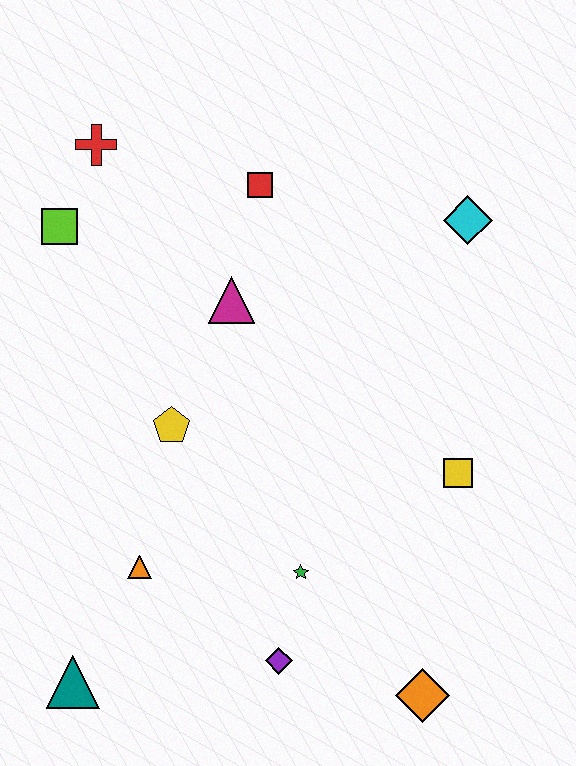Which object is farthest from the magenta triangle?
The orange diamond is farthest from the magenta triangle.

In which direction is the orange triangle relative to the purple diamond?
The orange triangle is to the left of the purple diamond.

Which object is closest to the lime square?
The red cross is closest to the lime square.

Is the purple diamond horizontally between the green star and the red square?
Yes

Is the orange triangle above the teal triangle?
Yes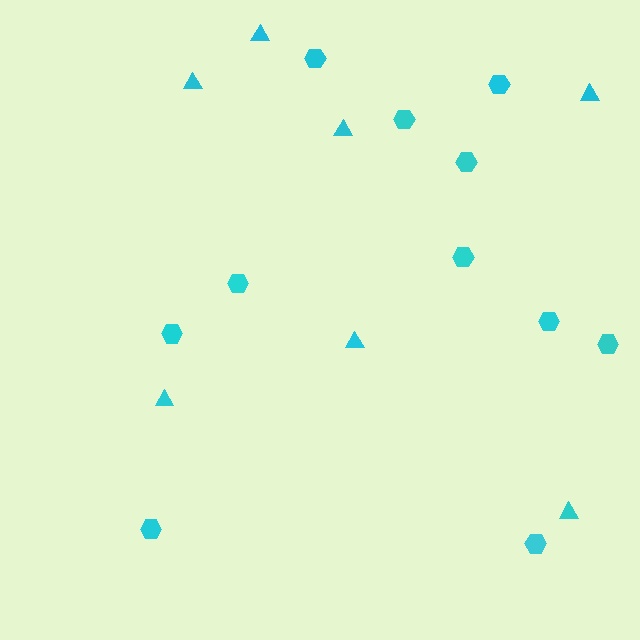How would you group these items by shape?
There are 2 groups: one group of hexagons (11) and one group of triangles (7).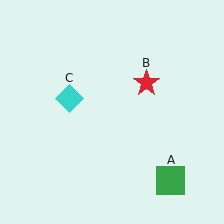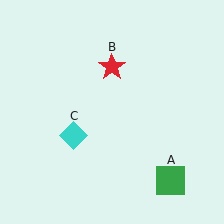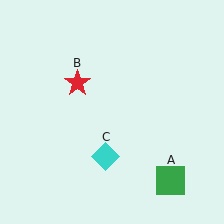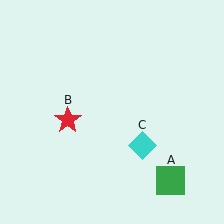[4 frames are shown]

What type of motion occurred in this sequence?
The red star (object B), cyan diamond (object C) rotated counterclockwise around the center of the scene.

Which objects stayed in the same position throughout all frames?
Green square (object A) remained stationary.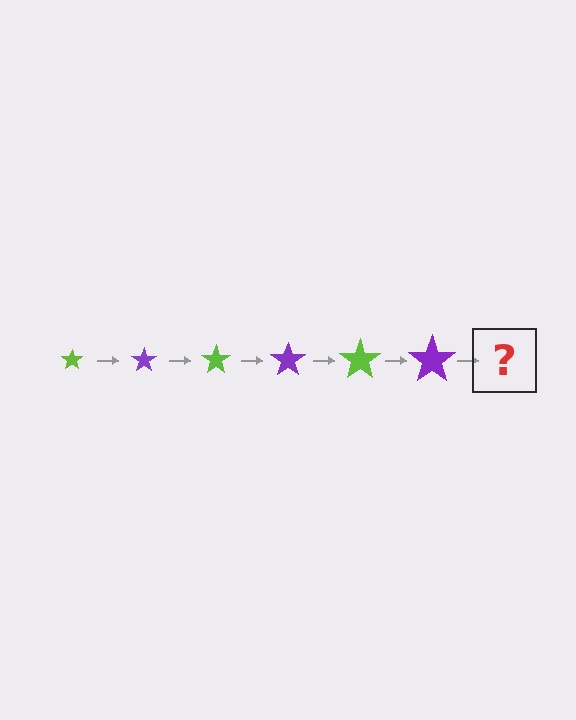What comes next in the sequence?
The next element should be a lime star, larger than the previous one.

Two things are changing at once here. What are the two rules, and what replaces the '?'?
The two rules are that the star grows larger each step and the color cycles through lime and purple. The '?' should be a lime star, larger than the previous one.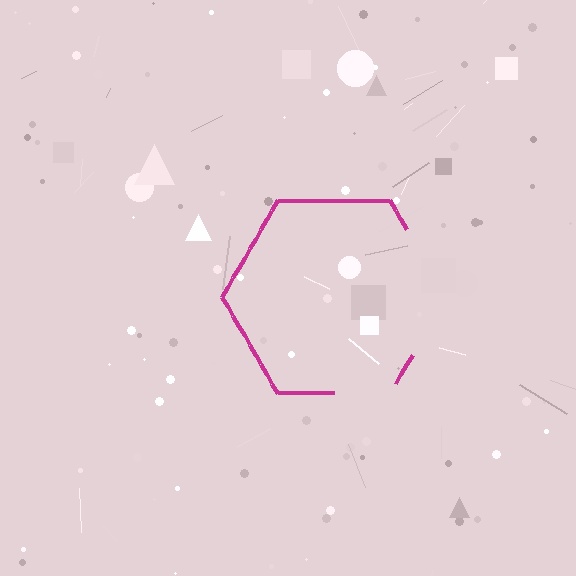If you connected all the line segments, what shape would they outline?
They would outline a hexagon.